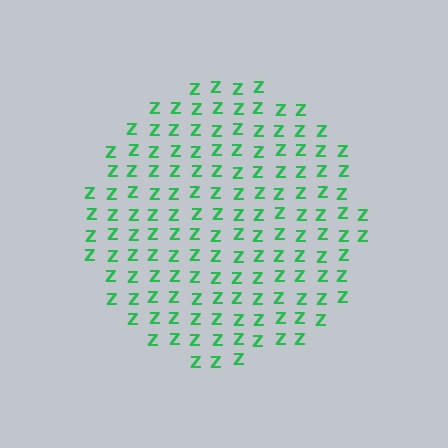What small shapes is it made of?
It is made of small letter Z's.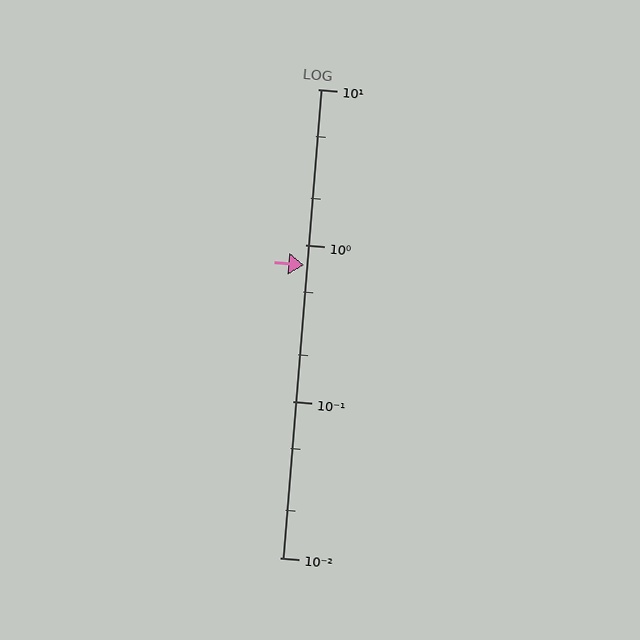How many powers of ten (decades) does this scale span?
The scale spans 3 decades, from 0.01 to 10.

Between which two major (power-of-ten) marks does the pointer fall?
The pointer is between 0.1 and 1.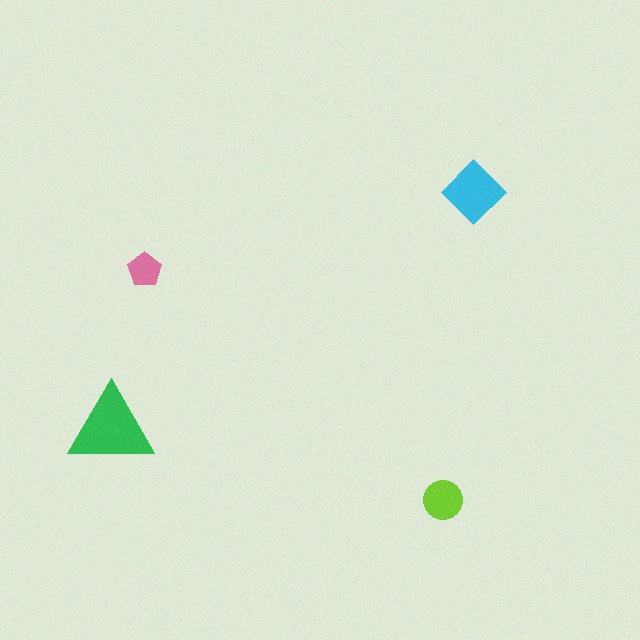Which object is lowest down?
The lime circle is bottommost.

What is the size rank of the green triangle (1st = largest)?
1st.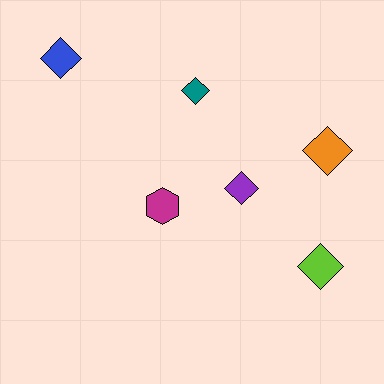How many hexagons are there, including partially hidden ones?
There is 1 hexagon.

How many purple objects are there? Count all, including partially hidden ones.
There is 1 purple object.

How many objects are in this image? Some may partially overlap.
There are 6 objects.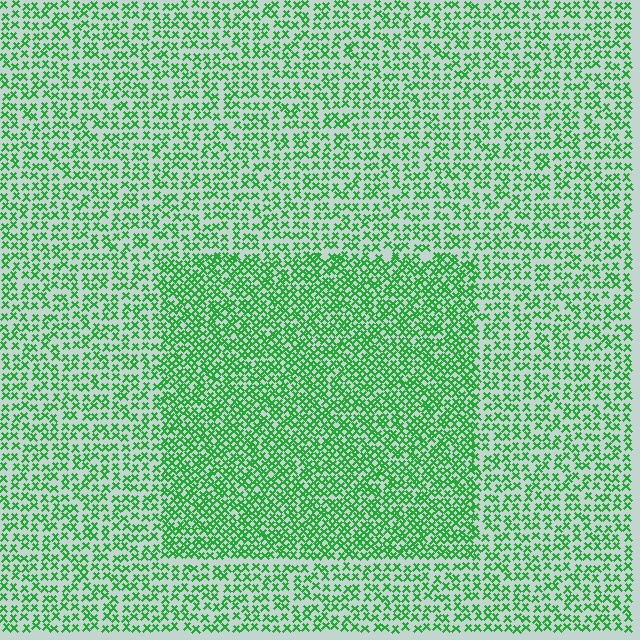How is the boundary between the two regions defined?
The boundary is defined by a change in element density (approximately 1.7x ratio). All elements are the same color, size, and shape.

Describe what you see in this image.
The image contains small green elements arranged at two different densities. A rectangle-shaped region is visible where the elements are more densely packed than the surrounding area.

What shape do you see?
I see a rectangle.